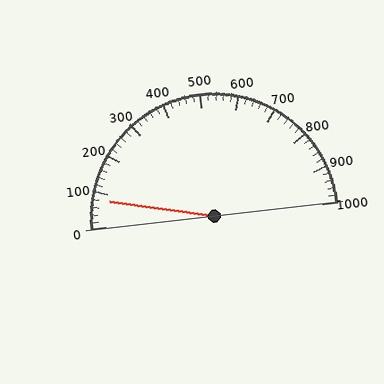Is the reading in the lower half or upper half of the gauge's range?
The reading is in the lower half of the range (0 to 1000).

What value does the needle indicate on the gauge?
The needle indicates approximately 80.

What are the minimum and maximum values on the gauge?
The gauge ranges from 0 to 1000.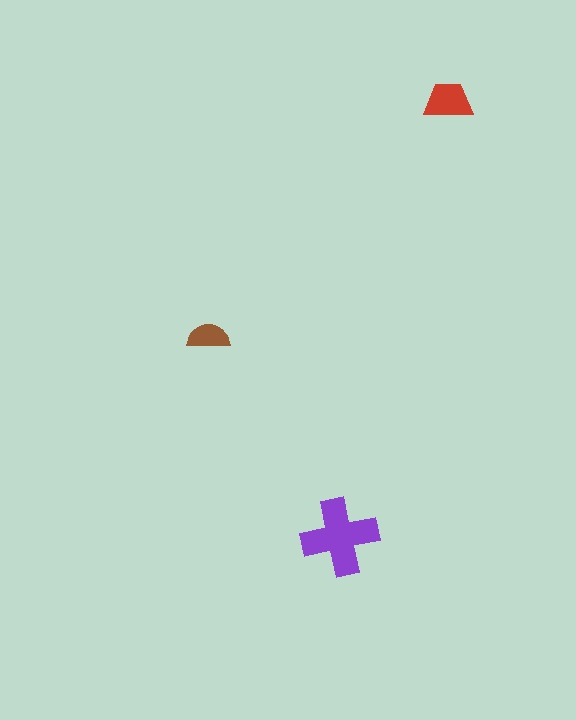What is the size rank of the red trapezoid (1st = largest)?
2nd.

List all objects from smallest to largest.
The brown semicircle, the red trapezoid, the purple cross.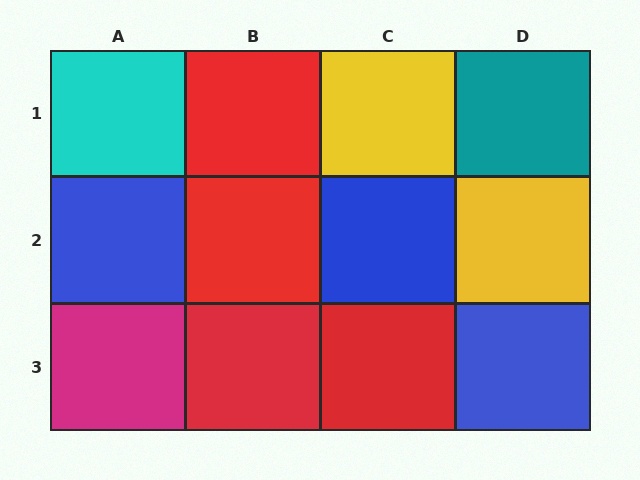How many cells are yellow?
2 cells are yellow.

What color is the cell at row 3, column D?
Blue.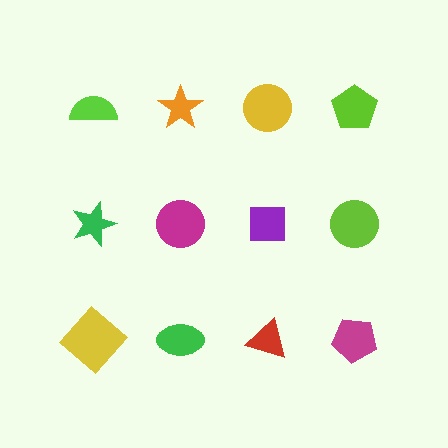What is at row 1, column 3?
A yellow circle.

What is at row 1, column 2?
An orange star.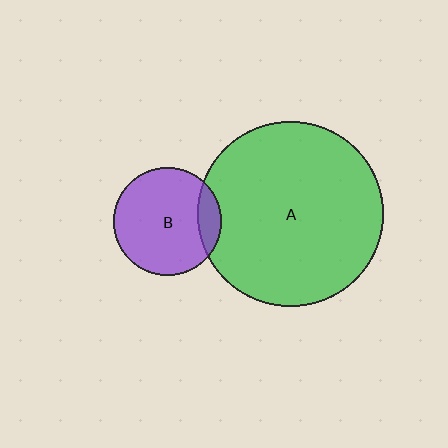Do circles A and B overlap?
Yes.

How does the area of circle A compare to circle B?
Approximately 2.9 times.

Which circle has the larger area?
Circle A (green).